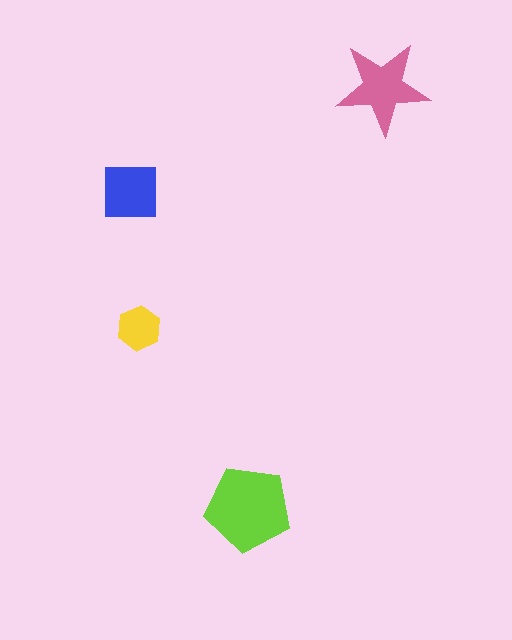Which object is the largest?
The lime pentagon.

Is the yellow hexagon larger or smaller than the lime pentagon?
Smaller.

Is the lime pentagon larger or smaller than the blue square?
Larger.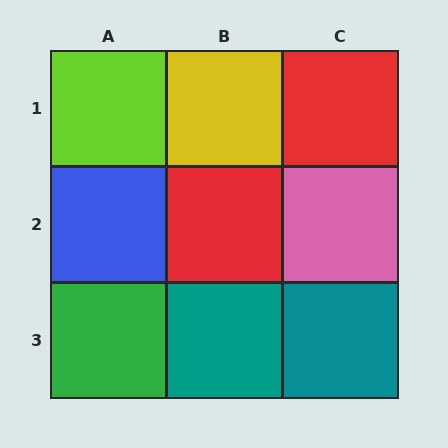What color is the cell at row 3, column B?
Teal.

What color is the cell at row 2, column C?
Pink.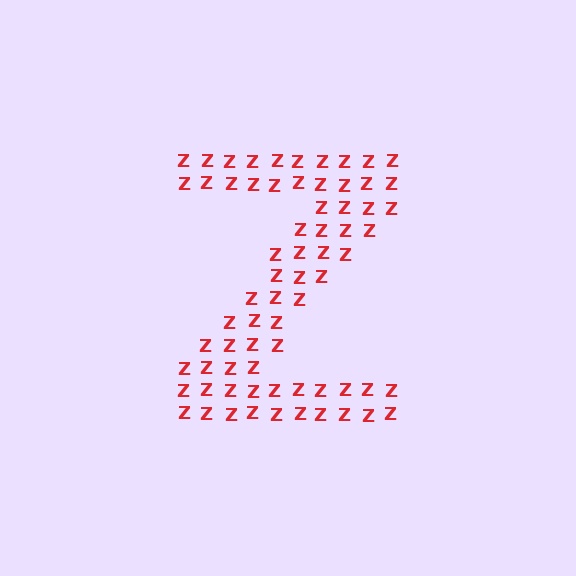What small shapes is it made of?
It is made of small letter Z's.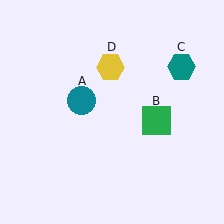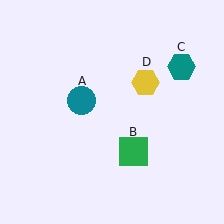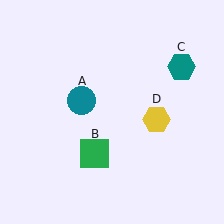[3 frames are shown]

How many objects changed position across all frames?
2 objects changed position: green square (object B), yellow hexagon (object D).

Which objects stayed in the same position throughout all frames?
Teal circle (object A) and teal hexagon (object C) remained stationary.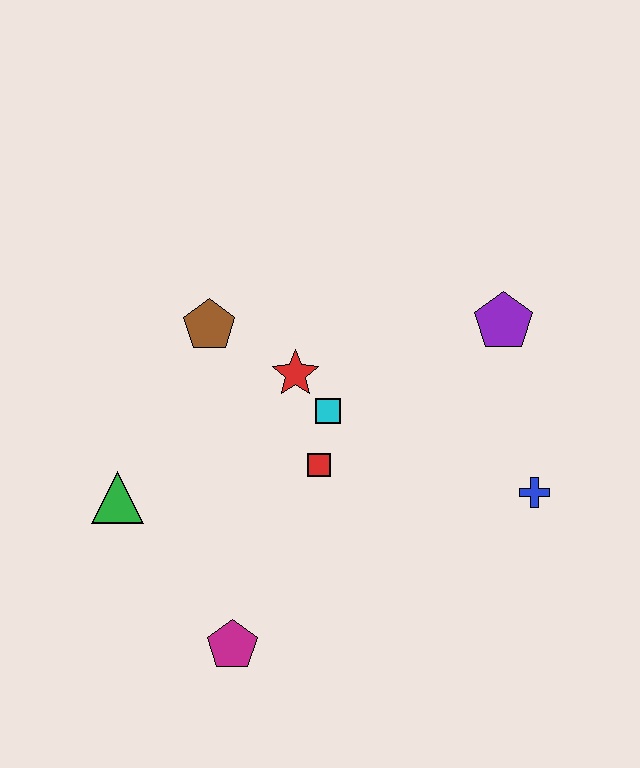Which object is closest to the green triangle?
The magenta pentagon is closest to the green triangle.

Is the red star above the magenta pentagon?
Yes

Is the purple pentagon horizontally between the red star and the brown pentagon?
No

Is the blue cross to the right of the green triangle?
Yes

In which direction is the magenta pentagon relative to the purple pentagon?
The magenta pentagon is below the purple pentagon.